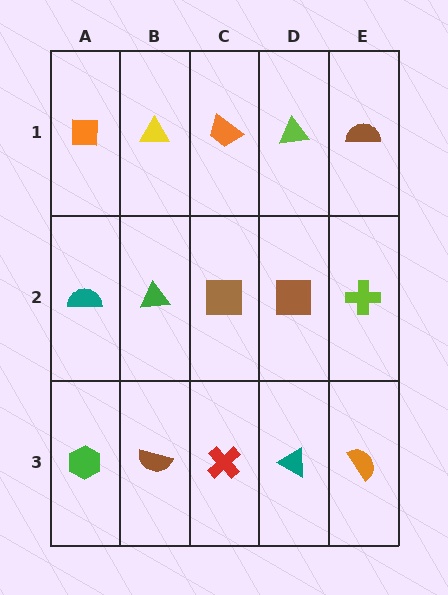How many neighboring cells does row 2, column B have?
4.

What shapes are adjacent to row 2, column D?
A lime triangle (row 1, column D), a teal triangle (row 3, column D), a brown square (row 2, column C), a lime cross (row 2, column E).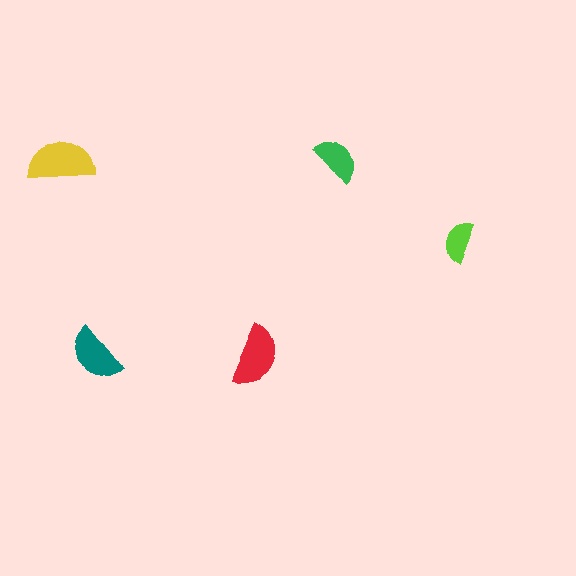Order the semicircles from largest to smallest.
the yellow one, the red one, the teal one, the green one, the lime one.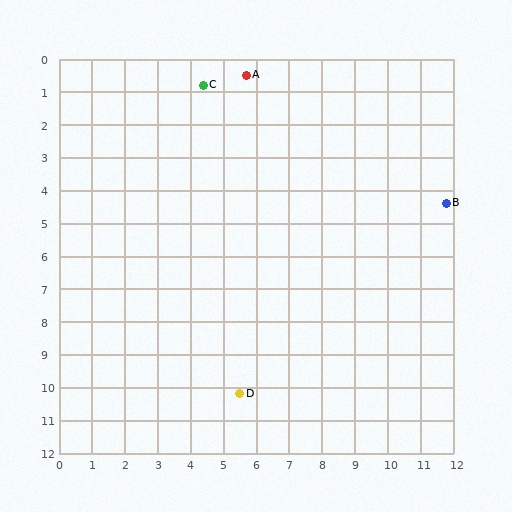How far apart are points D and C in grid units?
Points D and C are about 9.5 grid units apart.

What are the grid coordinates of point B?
Point B is at approximately (11.8, 4.4).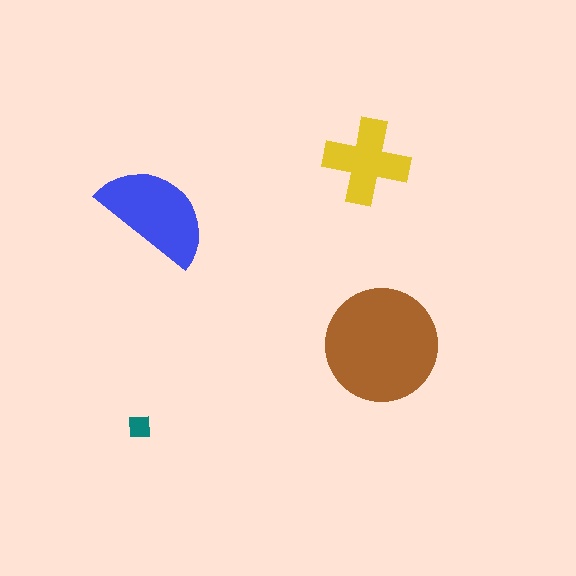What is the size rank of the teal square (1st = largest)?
4th.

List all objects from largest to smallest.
The brown circle, the blue semicircle, the yellow cross, the teal square.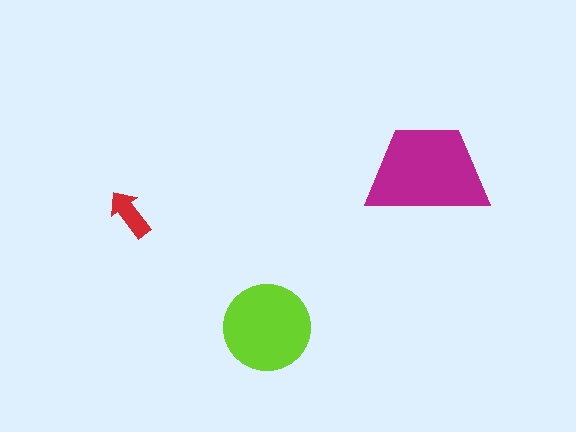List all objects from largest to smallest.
The magenta trapezoid, the lime circle, the red arrow.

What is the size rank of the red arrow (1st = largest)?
3rd.